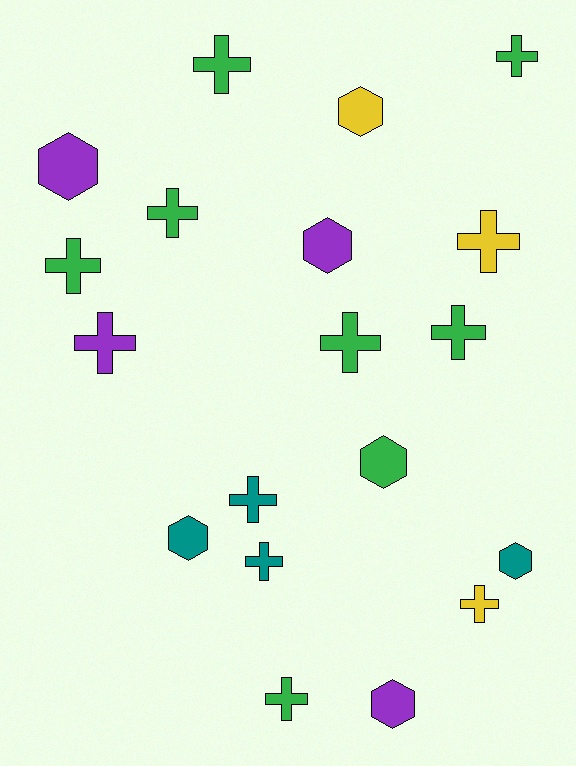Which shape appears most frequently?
Cross, with 12 objects.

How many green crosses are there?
There are 7 green crosses.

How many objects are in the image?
There are 19 objects.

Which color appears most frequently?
Green, with 8 objects.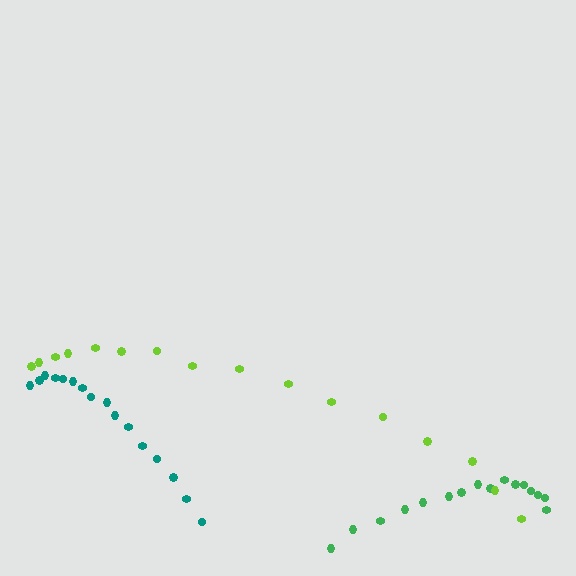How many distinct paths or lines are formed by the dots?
There are 3 distinct paths.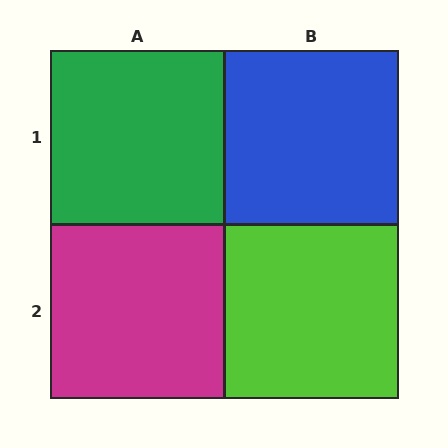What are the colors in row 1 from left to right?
Green, blue.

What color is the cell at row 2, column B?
Lime.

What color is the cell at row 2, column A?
Magenta.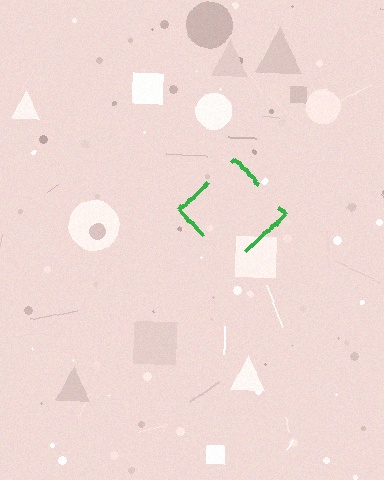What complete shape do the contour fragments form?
The contour fragments form a diamond.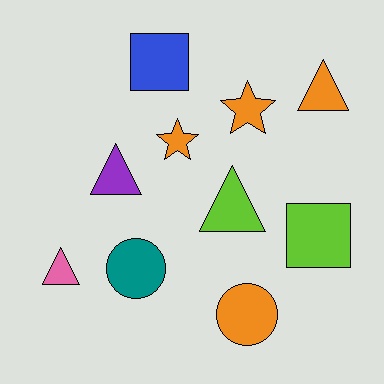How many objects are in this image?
There are 10 objects.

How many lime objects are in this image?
There are 2 lime objects.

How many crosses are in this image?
There are no crosses.